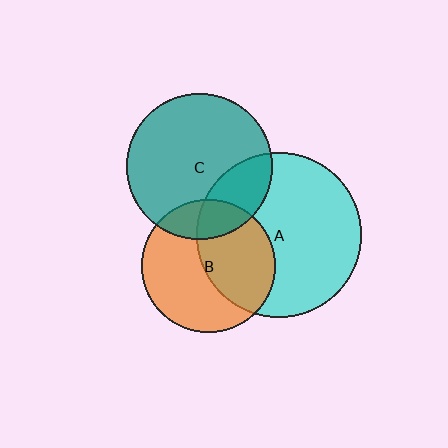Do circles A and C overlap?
Yes.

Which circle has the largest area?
Circle A (cyan).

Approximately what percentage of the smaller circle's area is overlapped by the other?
Approximately 25%.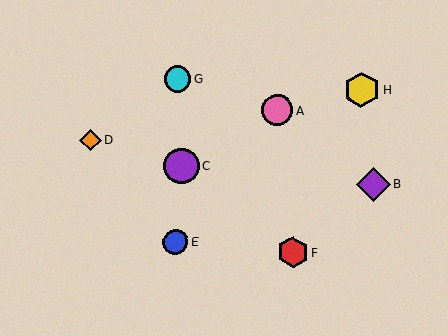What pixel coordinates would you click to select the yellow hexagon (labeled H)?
Click at (361, 90) to select the yellow hexagon H.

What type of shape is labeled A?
Shape A is a pink circle.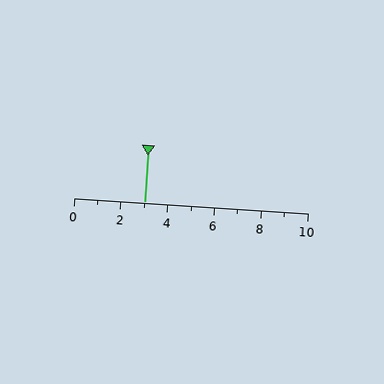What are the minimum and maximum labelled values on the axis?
The axis runs from 0 to 10.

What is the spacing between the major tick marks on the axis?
The major ticks are spaced 2 apart.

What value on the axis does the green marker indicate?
The marker indicates approximately 3.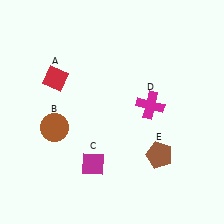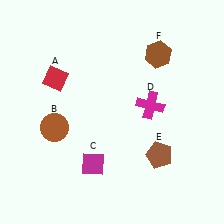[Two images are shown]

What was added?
A brown hexagon (F) was added in Image 2.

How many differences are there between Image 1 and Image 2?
There is 1 difference between the two images.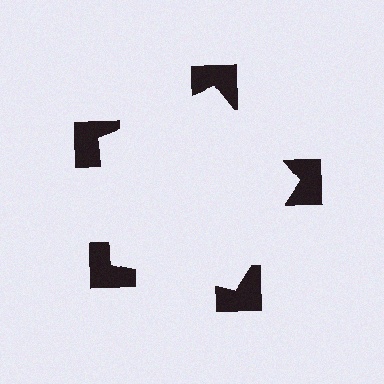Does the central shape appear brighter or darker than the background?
It typically appears slightly brighter than the background, even though no actual brightness change is drawn.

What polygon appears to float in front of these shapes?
An illusory pentagon — its edges are inferred from the aligned wedge cuts in the notched squares, not physically drawn.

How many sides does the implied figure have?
5 sides.